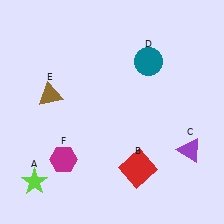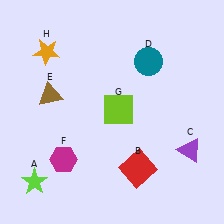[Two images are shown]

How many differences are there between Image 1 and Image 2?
There are 2 differences between the two images.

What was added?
A lime square (G), an orange star (H) were added in Image 2.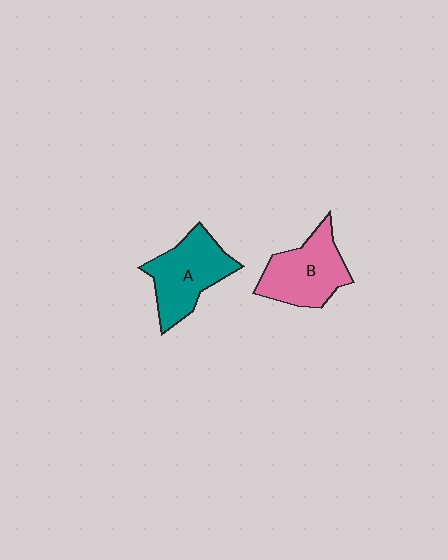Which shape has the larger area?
Shape A (teal).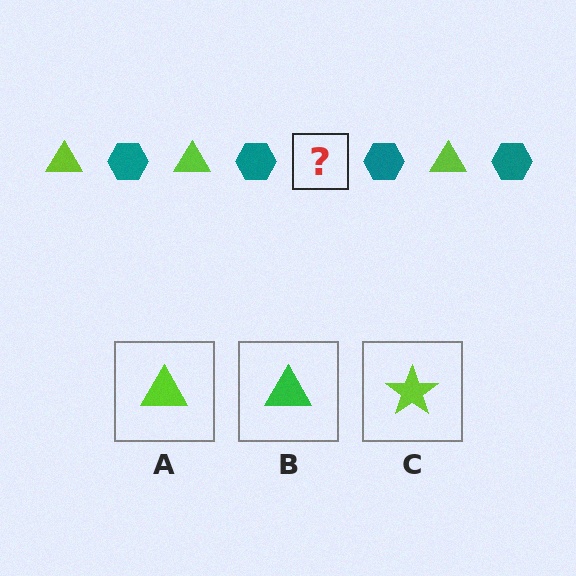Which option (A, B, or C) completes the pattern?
A.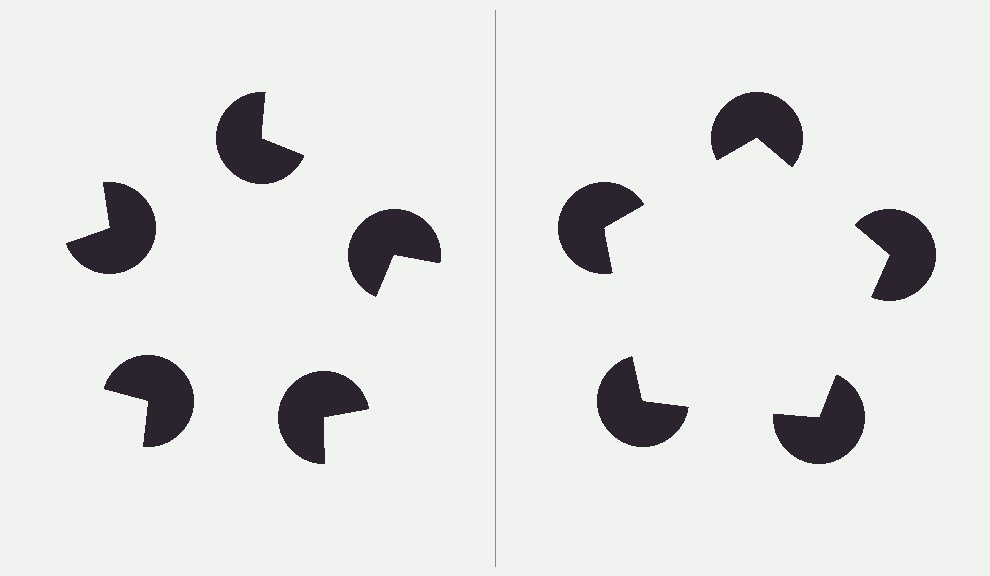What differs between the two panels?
The pac-man discs are positioned identically on both sides; only the wedge orientations differ. On the right they align to a pentagon; on the left they are misaligned.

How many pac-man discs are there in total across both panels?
10 — 5 on each side.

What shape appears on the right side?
An illusory pentagon.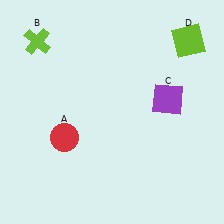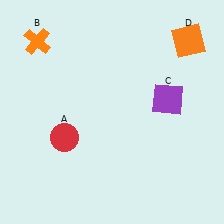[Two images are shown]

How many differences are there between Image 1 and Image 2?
There are 2 differences between the two images.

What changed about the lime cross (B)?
In Image 1, B is lime. In Image 2, it changed to orange.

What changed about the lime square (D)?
In Image 1, D is lime. In Image 2, it changed to orange.